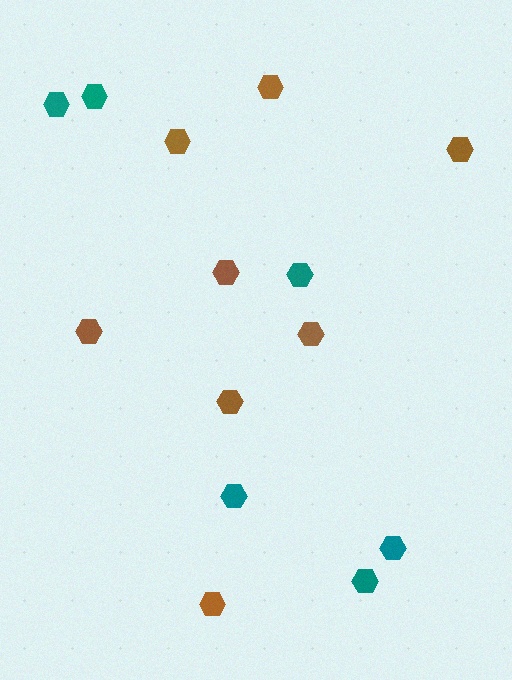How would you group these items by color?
There are 2 groups: one group of teal hexagons (6) and one group of brown hexagons (8).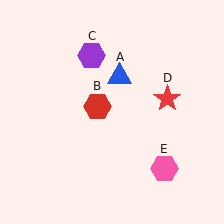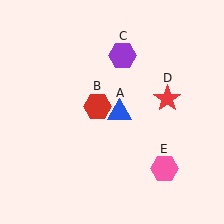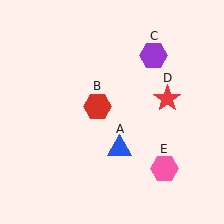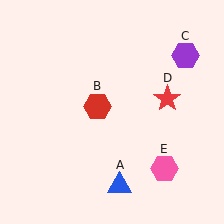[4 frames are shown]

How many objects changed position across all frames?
2 objects changed position: blue triangle (object A), purple hexagon (object C).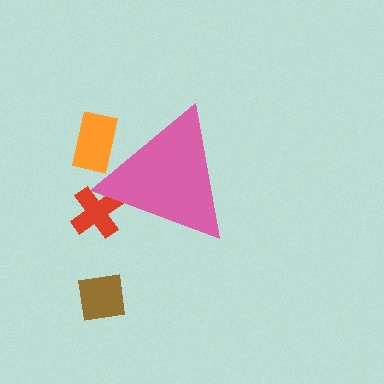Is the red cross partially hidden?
Yes, the red cross is partially hidden behind the pink triangle.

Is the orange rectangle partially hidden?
Yes, the orange rectangle is partially hidden behind the pink triangle.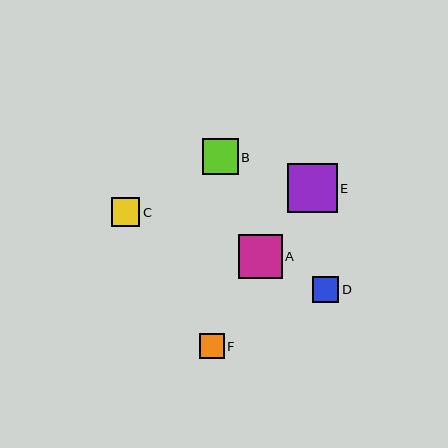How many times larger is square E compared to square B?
Square E is approximately 1.4 times the size of square B.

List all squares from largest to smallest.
From largest to smallest: E, A, B, C, D, F.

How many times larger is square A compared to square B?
Square A is approximately 1.2 times the size of square B.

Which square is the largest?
Square E is the largest with a size of approximately 50 pixels.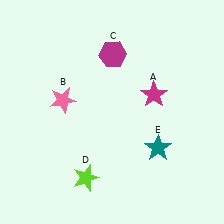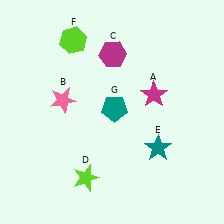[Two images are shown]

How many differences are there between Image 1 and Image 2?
There are 2 differences between the two images.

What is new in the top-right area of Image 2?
A teal pentagon (G) was added in the top-right area of Image 2.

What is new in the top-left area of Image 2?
A lime hexagon (F) was added in the top-left area of Image 2.